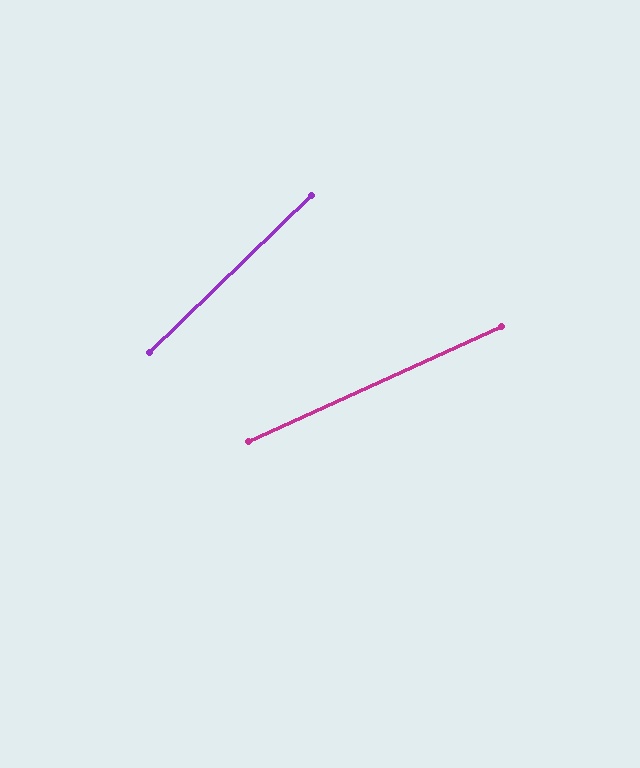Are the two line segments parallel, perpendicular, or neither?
Neither parallel nor perpendicular — they differ by about 20°.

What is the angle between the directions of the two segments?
Approximately 20 degrees.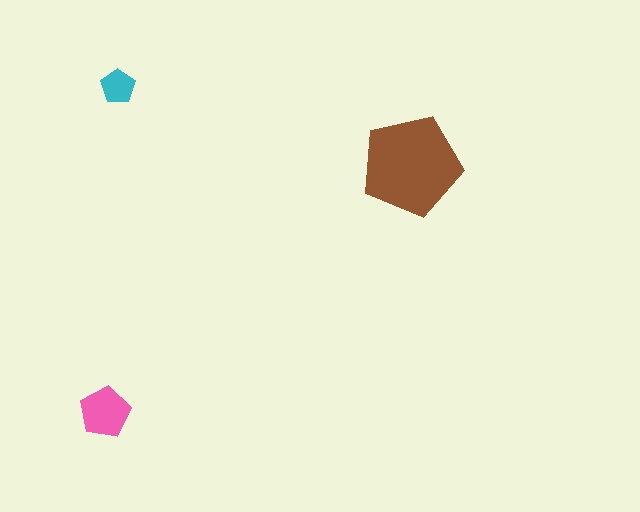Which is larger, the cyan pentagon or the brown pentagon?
The brown one.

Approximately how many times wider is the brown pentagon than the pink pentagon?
About 2 times wider.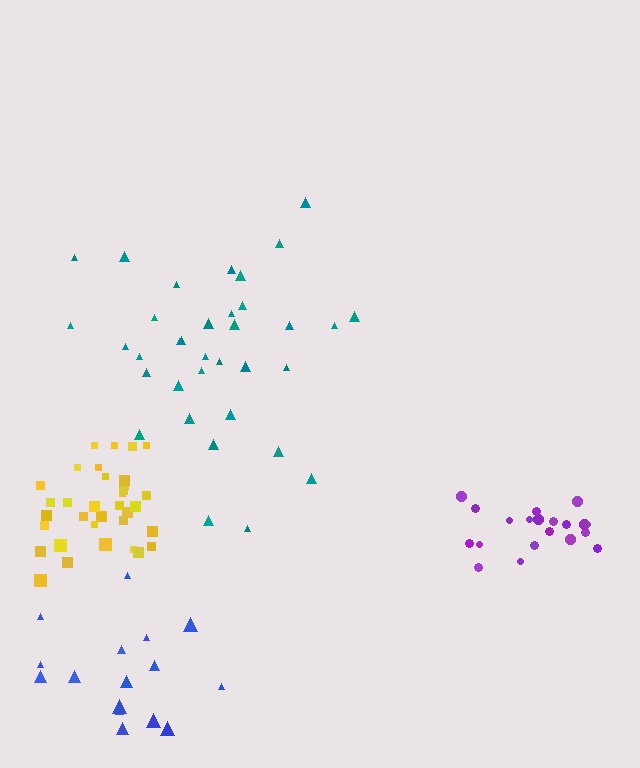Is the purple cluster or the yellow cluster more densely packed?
Yellow.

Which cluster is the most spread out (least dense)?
Blue.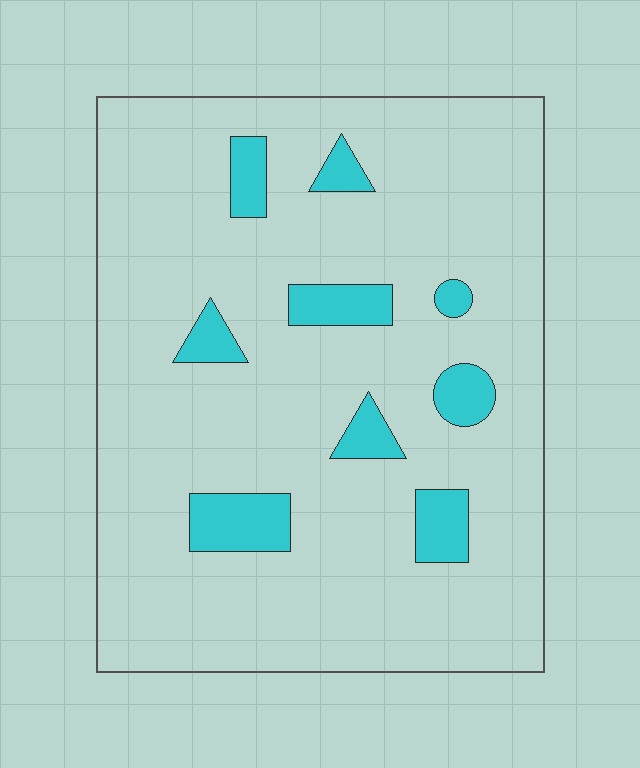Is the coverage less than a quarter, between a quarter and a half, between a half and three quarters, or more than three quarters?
Less than a quarter.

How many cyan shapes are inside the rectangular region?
9.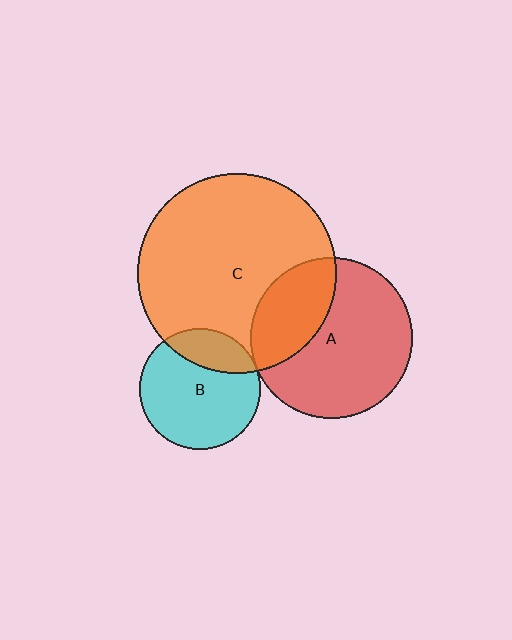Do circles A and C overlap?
Yes.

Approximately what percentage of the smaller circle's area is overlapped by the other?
Approximately 30%.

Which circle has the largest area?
Circle C (orange).